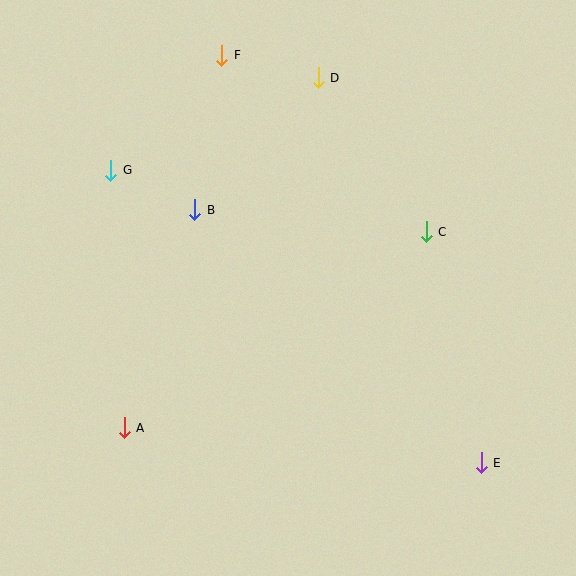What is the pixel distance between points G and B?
The distance between G and B is 92 pixels.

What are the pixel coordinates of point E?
Point E is at (481, 463).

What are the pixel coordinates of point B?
Point B is at (195, 210).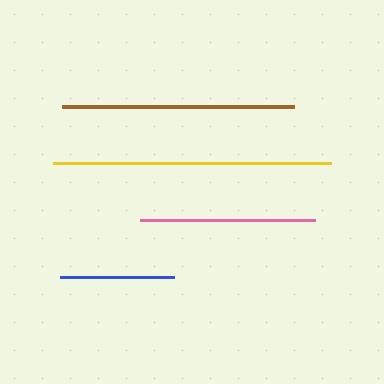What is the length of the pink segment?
The pink segment is approximately 175 pixels long.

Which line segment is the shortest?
The blue line is the shortest at approximately 114 pixels.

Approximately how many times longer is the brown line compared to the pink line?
The brown line is approximately 1.3 times the length of the pink line.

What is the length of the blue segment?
The blue segment is approximately 114 pixels long.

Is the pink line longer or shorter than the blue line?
The pink line is longer than the blue line.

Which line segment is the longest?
The yellow line is the longest at approximately 278 pixels.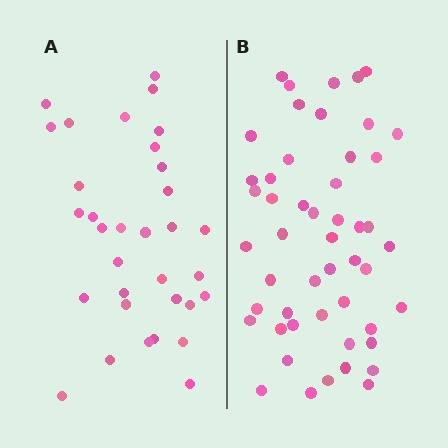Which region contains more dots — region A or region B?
Region B (the right region) has more dots.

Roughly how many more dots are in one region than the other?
Region B has approximately 15 more dots than region A.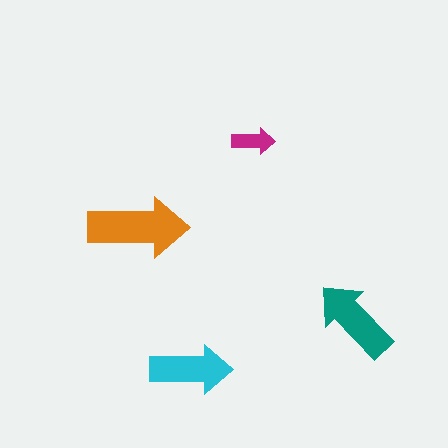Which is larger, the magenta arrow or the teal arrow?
The teal one.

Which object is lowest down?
The cyan arrow is bottommost.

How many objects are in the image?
There are 4 objects in the image.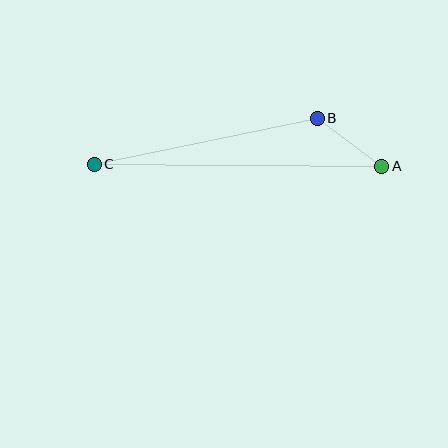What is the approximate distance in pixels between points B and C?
The distance between B and C is approximately 228 pixels.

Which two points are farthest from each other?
Points A and C are farthest from each other.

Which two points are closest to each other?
Points A and B are closest to each other.